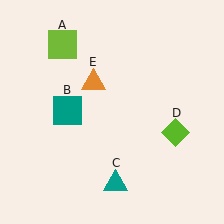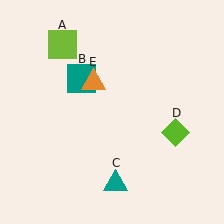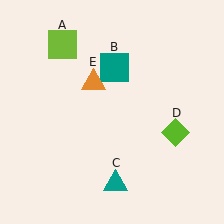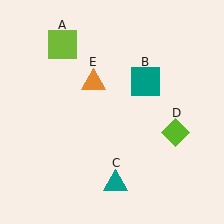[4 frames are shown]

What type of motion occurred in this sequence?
The teal square (object B) rotated clockwise around the center of the scene.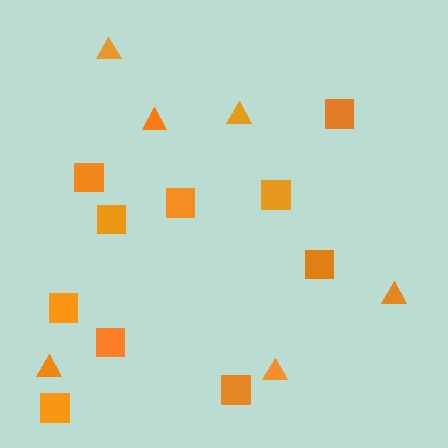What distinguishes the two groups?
There are 2 groups: one group of triangles (6) and one group of squares (10).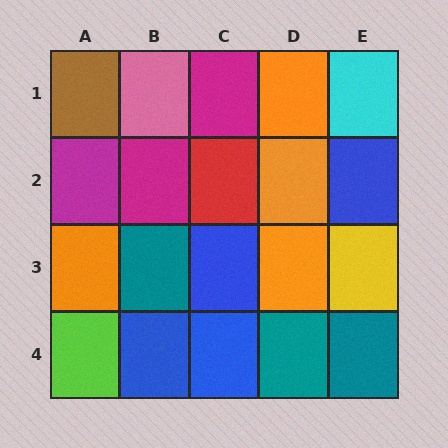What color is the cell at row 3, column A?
Orange.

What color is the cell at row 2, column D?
Orange.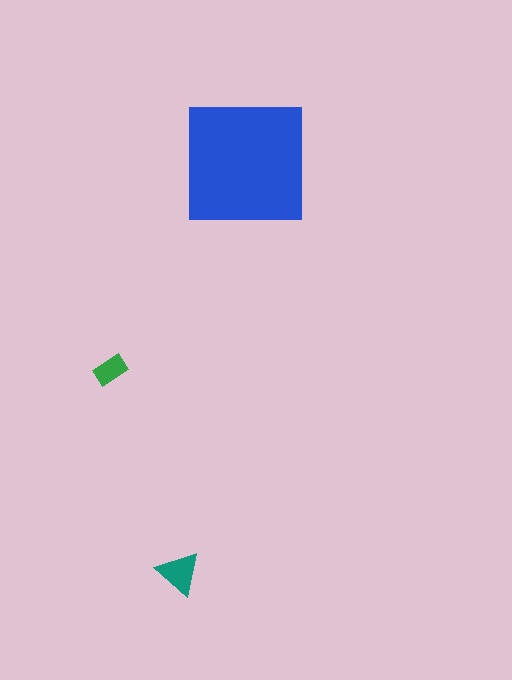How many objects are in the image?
There are 3 objects in the image.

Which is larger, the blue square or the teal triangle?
The blue square.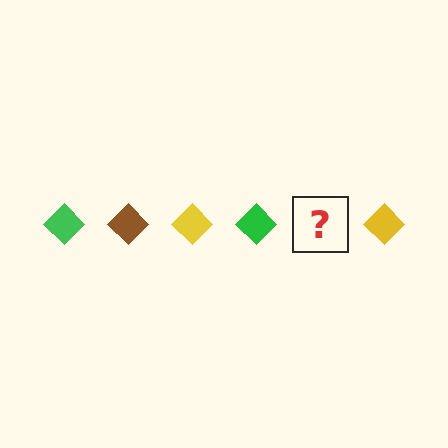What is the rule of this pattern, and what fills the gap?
The rule is that the pattern cycles through green, brown, yellow diamonds. The gap should be filled with a brown diamond.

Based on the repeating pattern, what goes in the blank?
The blank should be a brown diamond.